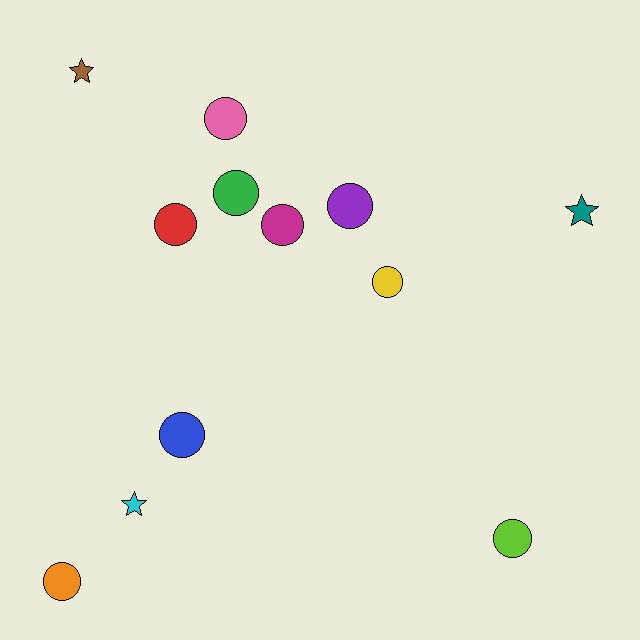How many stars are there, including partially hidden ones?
There are 3 stars.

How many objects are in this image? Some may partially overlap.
There are 12 objects.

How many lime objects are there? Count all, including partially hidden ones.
There is 1 lime object.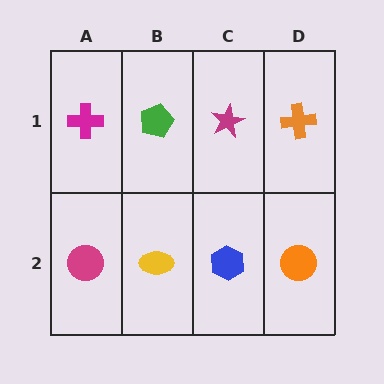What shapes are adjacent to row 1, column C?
A blue hexagon (row 2, column C), a green pentagon (row 1, column B), an orange cross (row 1, column D).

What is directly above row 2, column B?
A green pentagon.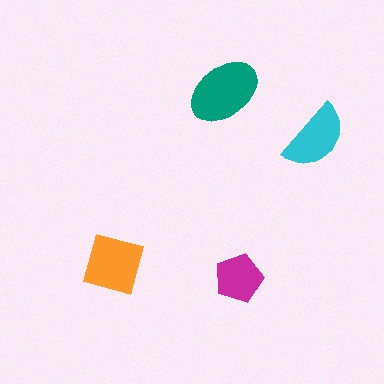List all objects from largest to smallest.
The teal ellipse, the orange square, the cyan semicircle, the magenta pentagon.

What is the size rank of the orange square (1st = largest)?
2nd.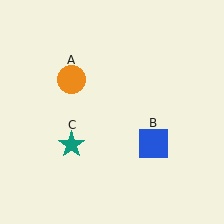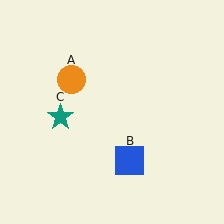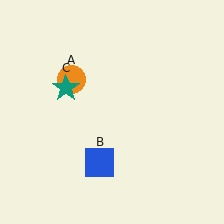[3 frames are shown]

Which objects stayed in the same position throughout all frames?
Orange circle (object A) remained stationary.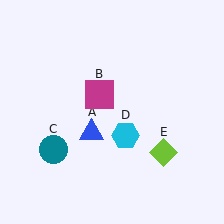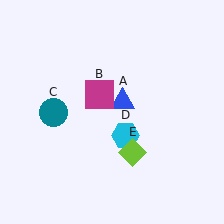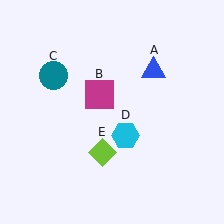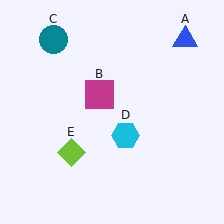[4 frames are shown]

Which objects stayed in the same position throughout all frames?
Magenta square (object B) and cyan hexagon (object D) remained stationary.